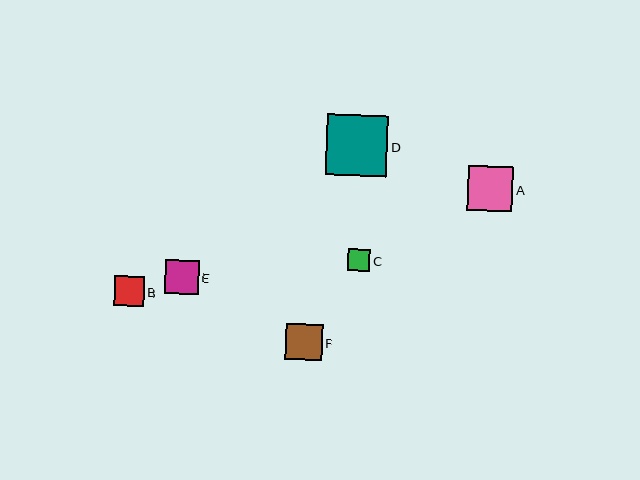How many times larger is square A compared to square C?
Square A is approximately 2.1 times the size of square C.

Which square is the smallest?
Square C is the smallest with a size of approximately 22 pixels.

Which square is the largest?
Square D is the largest with a size of approximately 61 pixels.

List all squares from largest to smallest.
From largest to smallest: D, A, F, E, B, C.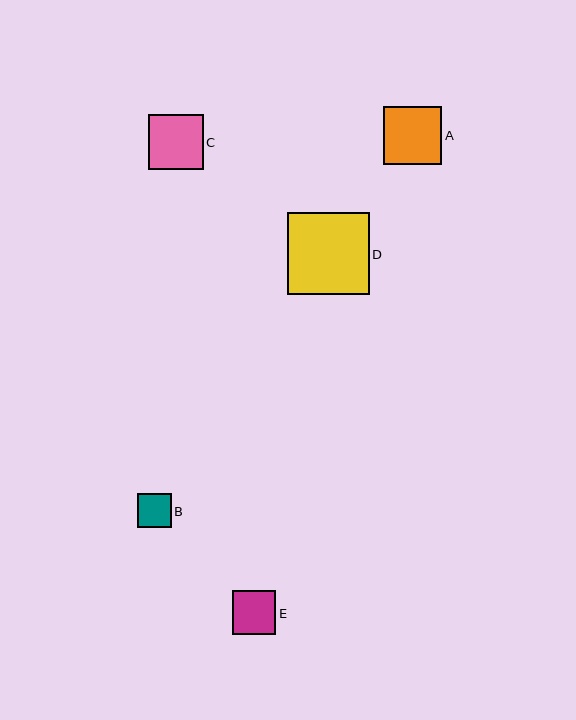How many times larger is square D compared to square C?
Square D is approximately 1.5 times the size of square C.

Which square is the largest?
Square D is the largest with a size of approximately 82 pixels.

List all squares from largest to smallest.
From largest to smallest: D, A, C, E, B.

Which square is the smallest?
Square B is the smallest with a size of approximately 34 pixels.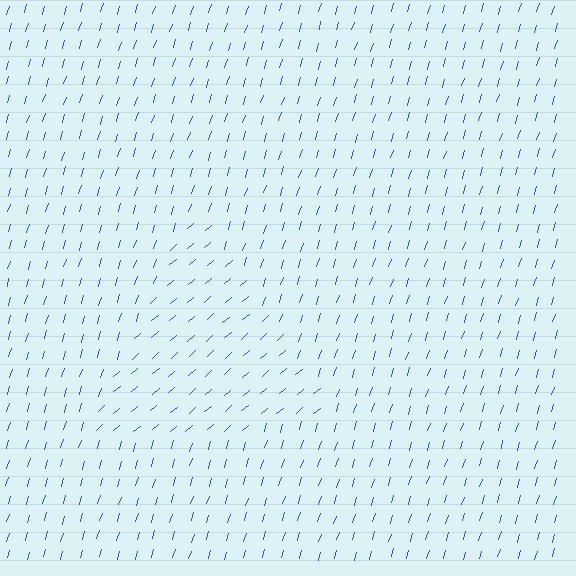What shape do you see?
I see a triangle.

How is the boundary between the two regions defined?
The boundary is defined purely by a change in line orientation (approximately 33 degrees difference). All lines are the same color and thickness.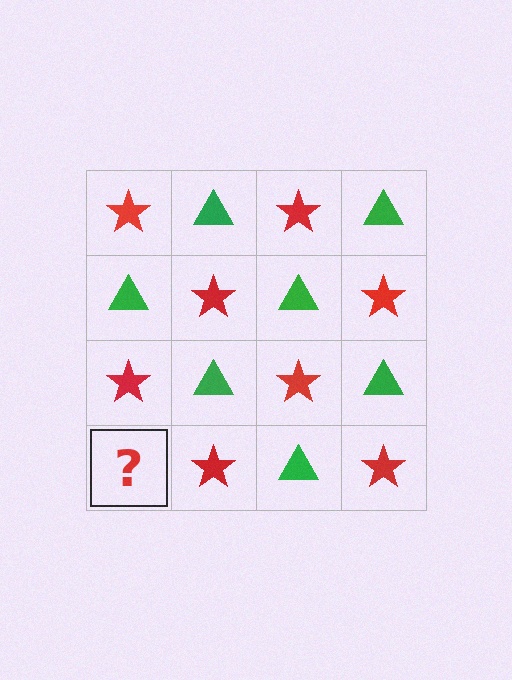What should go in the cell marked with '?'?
The missing cell should contain a green triangle.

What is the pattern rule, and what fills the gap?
The rule is that it alternates red star and green triangle in a checkerboard pattern. The gap should be filled with a green triangle.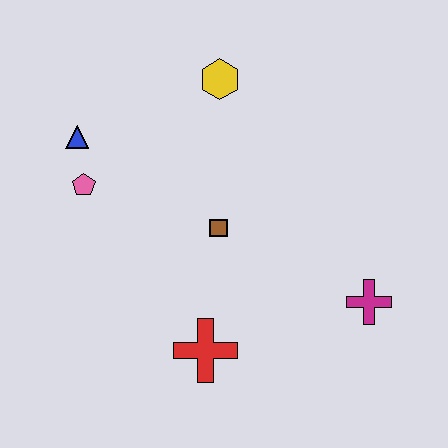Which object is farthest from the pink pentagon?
The magenta cross is farthest from the pink pentagon.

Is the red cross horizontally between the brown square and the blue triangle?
Yes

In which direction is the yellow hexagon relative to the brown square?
The yellow hexagon is above the brown square.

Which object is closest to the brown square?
The red cross is closest to the brown square.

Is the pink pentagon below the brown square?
No